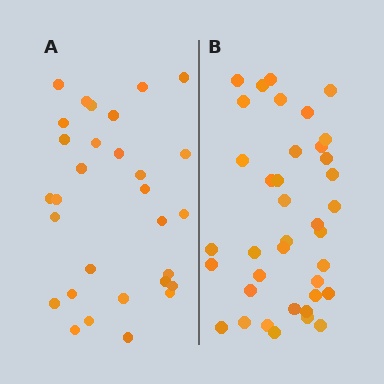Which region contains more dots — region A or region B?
Region B (the right region) has more dots.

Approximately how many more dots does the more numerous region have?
Region B has roughly 8 or so more dots than region A.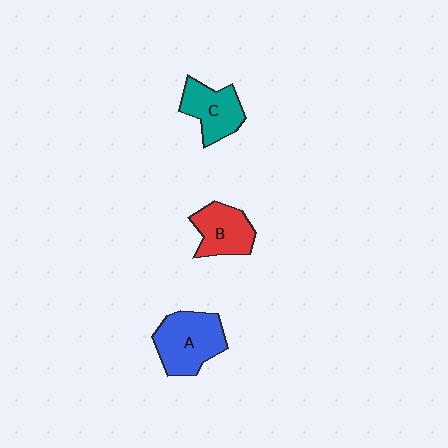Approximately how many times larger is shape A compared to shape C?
Approximately 1.3 times.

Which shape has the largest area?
Shape A (blue).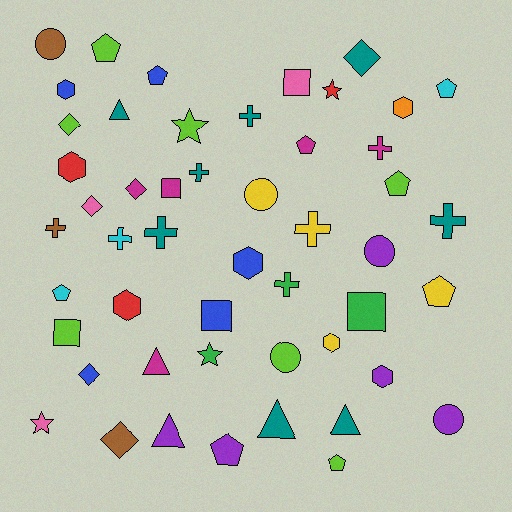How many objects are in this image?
There are 50 objects.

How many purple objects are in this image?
There are 5 purple objects.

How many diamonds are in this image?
There are 6 diamonds.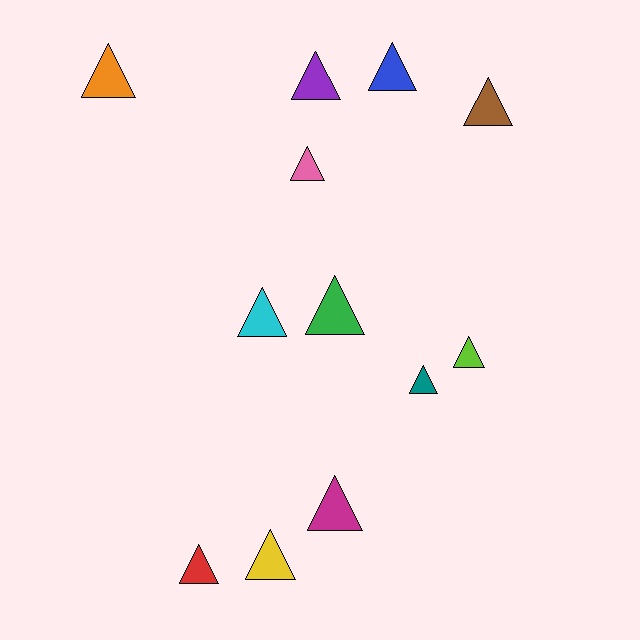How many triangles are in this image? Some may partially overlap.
There are 12 triangles.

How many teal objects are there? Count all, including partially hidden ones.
There is 1 teal object.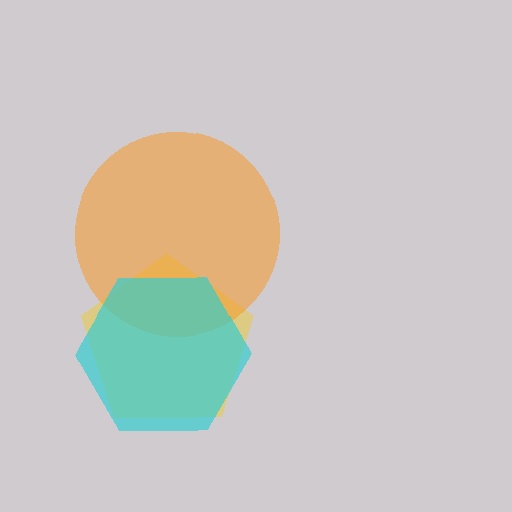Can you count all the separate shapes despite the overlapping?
Yes, there are 3 separate shapes.